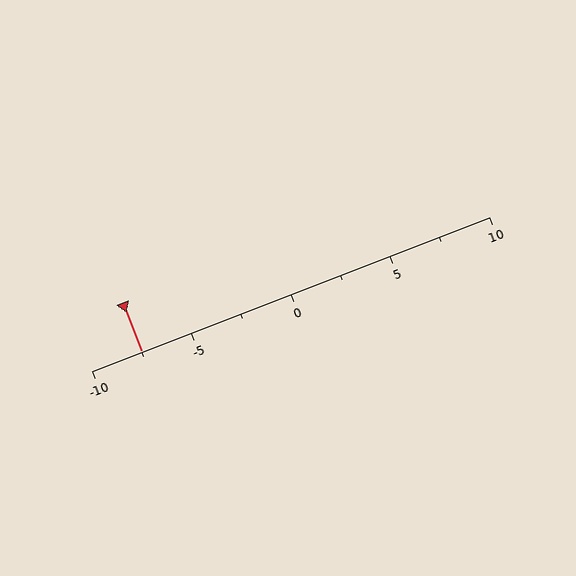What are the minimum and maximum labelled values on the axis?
The axis runs from -10 to 10.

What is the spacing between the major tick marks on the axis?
The major ticks are spaced 5 apart.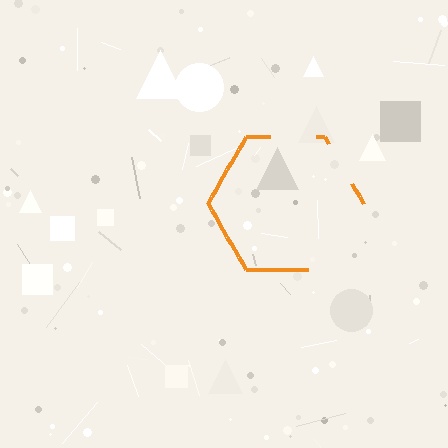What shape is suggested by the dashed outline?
The dashed outline suggests a hexagon.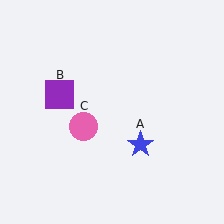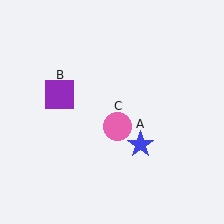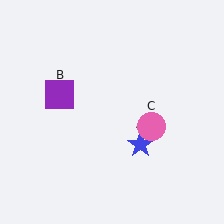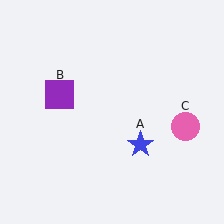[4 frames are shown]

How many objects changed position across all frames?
1 object changed position: pink circle (object C).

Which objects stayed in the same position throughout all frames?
Blue star (object A) and purple square (object B) remained stationary.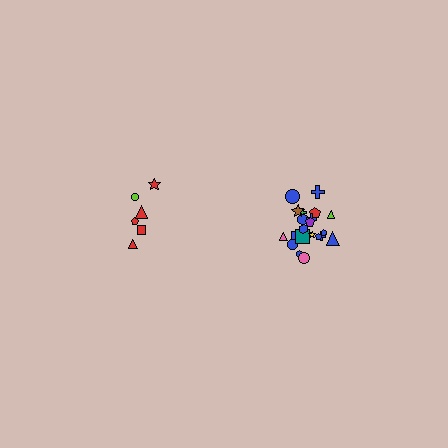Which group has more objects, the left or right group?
The right group.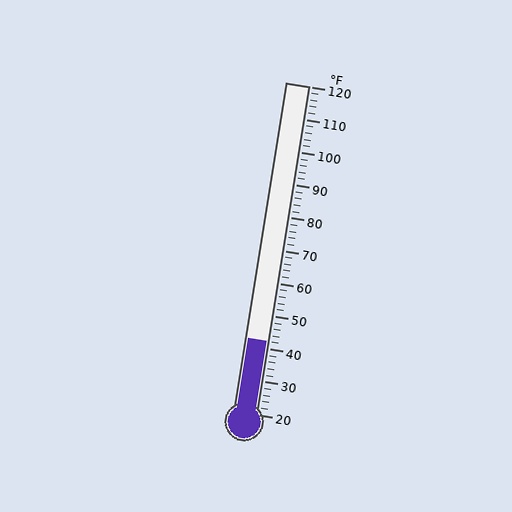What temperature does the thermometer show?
The thermometer shows approximately 42°F.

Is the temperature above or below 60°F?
The temperature is below 60°F.